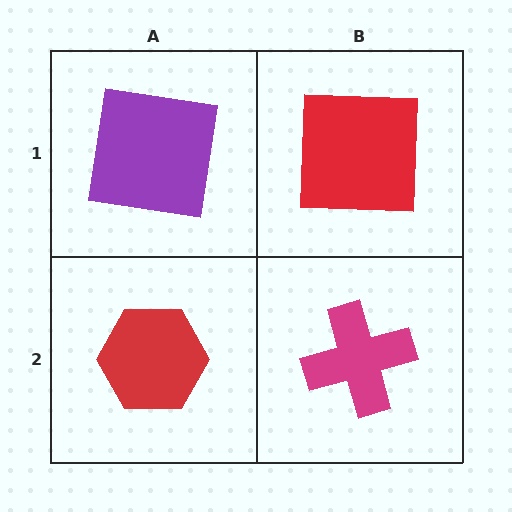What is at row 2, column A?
A red hexagon.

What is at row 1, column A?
A purple square.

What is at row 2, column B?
A magenta cross.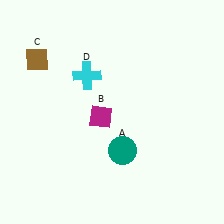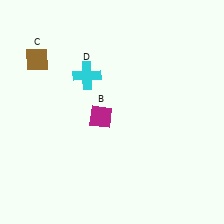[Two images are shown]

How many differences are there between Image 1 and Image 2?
There is 1 difference between the two images.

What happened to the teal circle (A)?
The teal circle (A) was removed in Image 2. It was in the bottom-right area of Image 1.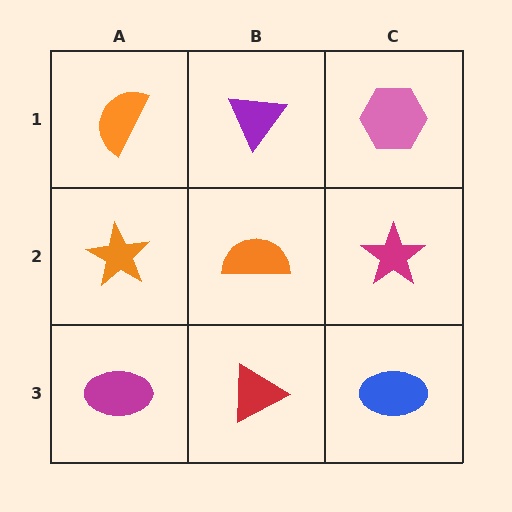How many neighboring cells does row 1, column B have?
3.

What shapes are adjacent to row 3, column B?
An orange semicircle (row 2, column B), a magenta ellipse (row 3, column A), a blue ellipse (row 3, column C).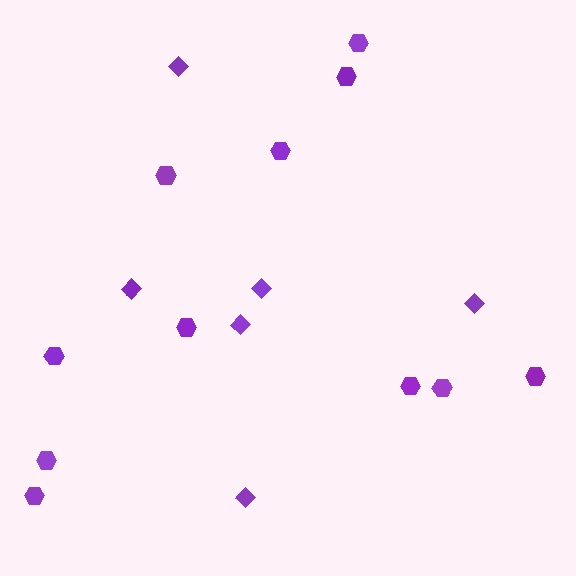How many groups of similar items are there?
There are 2 groups: one group of hexagons (11) and one group of diamonds (6).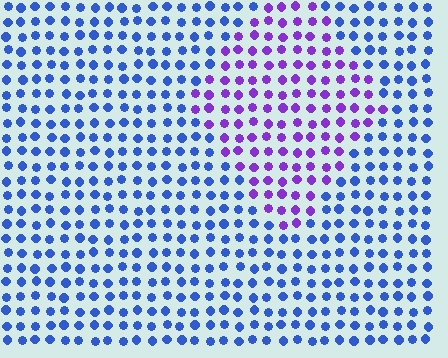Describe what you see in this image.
The image is filled with small blue elements in a uniform arrangement. A diamond-shaped region is visible where the elements are tinted to a slightly different hue, forming a subtle color boundary.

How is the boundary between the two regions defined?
The boundary is defined purely by a slight shift in hue (about 50 degrees). Spacing, size, and orientation are identical on both sides.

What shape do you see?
I see a diamond.